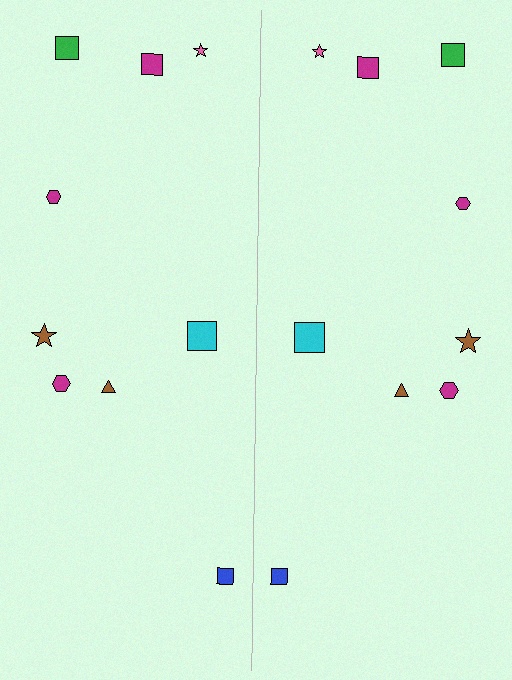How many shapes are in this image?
There are 18 shapes in this image.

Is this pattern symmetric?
Yes, this pattern has bilateral (reflection) symmetry.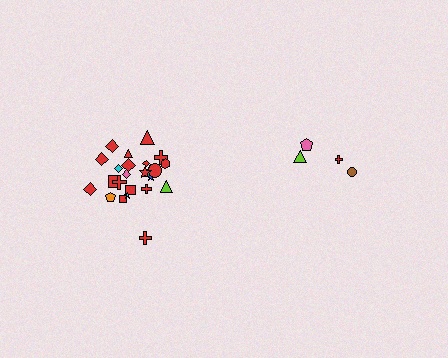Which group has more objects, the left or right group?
The left group.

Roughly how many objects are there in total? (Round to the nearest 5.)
Roughly 30 objects in total.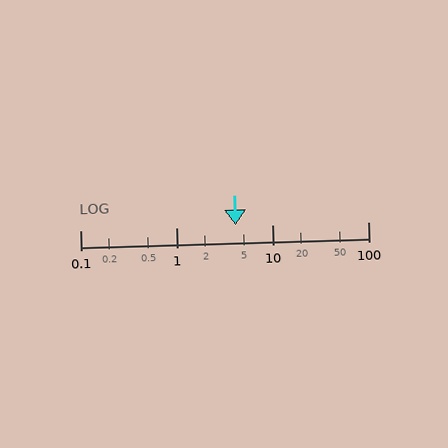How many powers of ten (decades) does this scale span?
The scale spans 3 decades, from 0.1 to 100.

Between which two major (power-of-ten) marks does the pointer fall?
The pointer is between 1 and 10.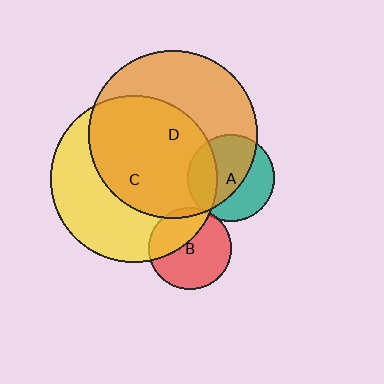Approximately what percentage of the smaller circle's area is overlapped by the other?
Approximately 60%.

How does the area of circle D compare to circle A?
Approximately 3.7 times.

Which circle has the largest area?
Circle D (orange).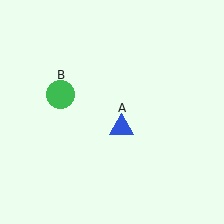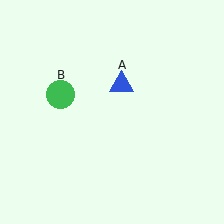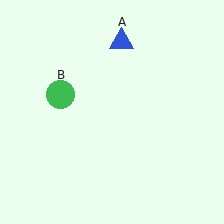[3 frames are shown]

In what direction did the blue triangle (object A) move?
The blue triangle (object A) moved up.